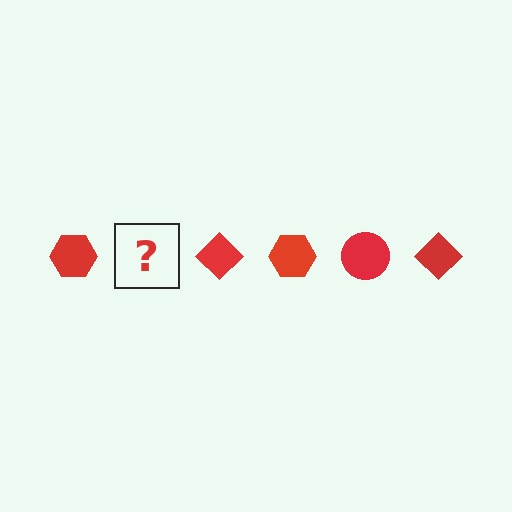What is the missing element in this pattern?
The missing element is a red circle.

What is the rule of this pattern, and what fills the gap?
The rule is that the pattern cycles through hexagon, circle, diamond shapes in red. The gap should be filled with a red circle.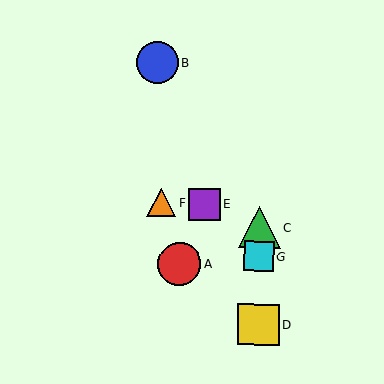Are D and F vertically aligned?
No, D is at x≈258 and F is at x≈161.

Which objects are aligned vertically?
Objects C, D, G are aligned vertically.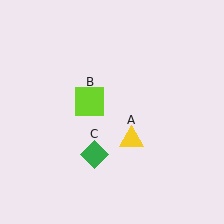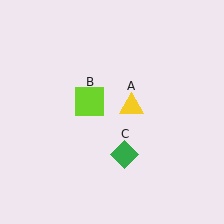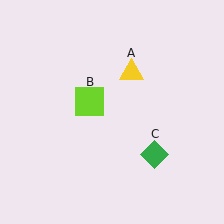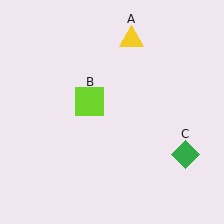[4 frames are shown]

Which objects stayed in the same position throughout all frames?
Lime square (object B) remained stationary.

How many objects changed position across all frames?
2 objects changed position: yellow triangle (object A), green diamond (object C).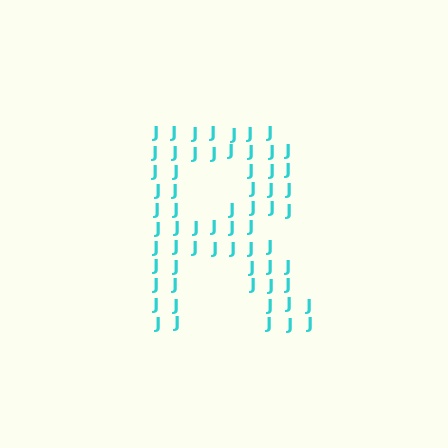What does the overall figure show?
The overall figure shows the letter R.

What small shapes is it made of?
It is made of small letter J's.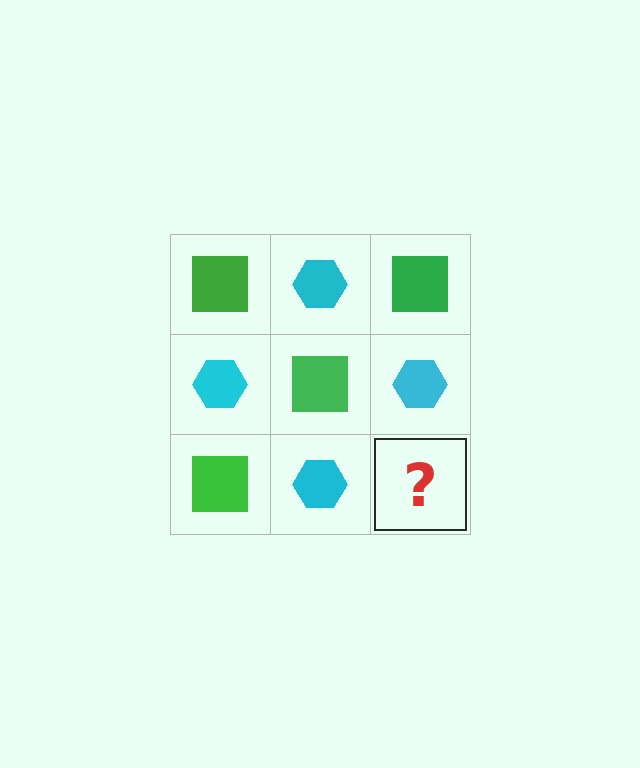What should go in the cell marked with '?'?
The missing cell should contain a green square.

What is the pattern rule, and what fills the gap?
The rule is that it alternates green square and cyan hexagon in a checkerboard pattern. The gap should be filled with a green square.